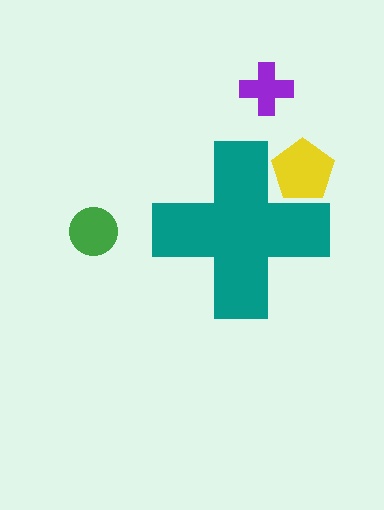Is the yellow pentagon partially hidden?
Yes, the yellow pentagon is partially hidden behind the teal cross.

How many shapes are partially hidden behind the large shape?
1 shape is partially hidden.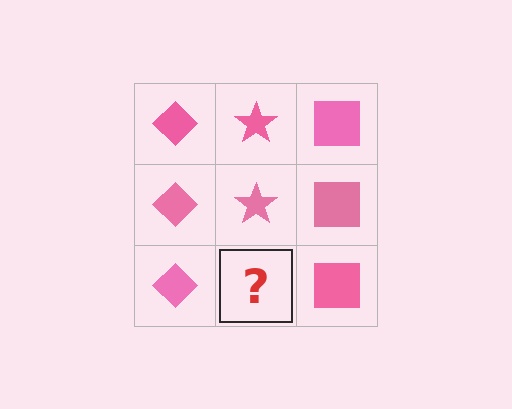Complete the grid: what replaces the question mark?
The question mark should be replaced with a pink star.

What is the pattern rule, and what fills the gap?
The rule is that each column has a consistent shape. The gap should be filled with a pink star.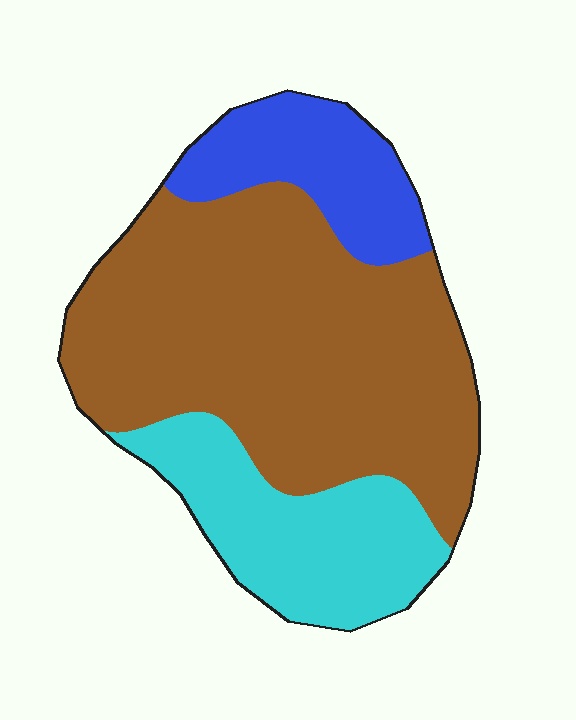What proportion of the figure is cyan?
Cyan takes up about one quarter (1/4) of the figure.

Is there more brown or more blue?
Brown.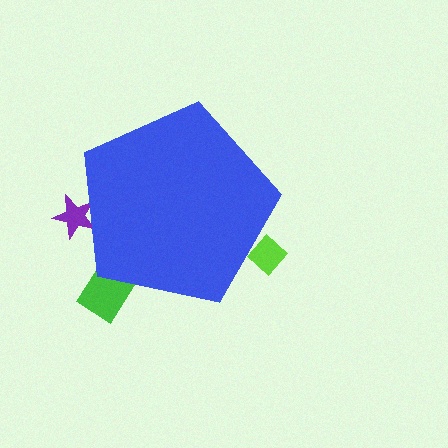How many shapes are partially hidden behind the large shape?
3 shapes are partially hidden.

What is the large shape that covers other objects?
A blue pentagon.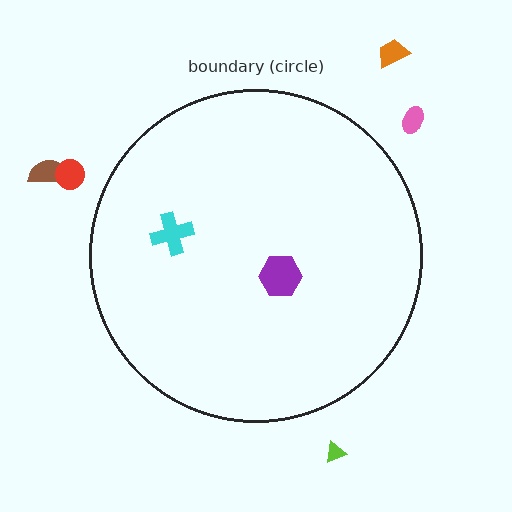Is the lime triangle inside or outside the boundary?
Outside.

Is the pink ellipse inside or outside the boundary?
Outside.